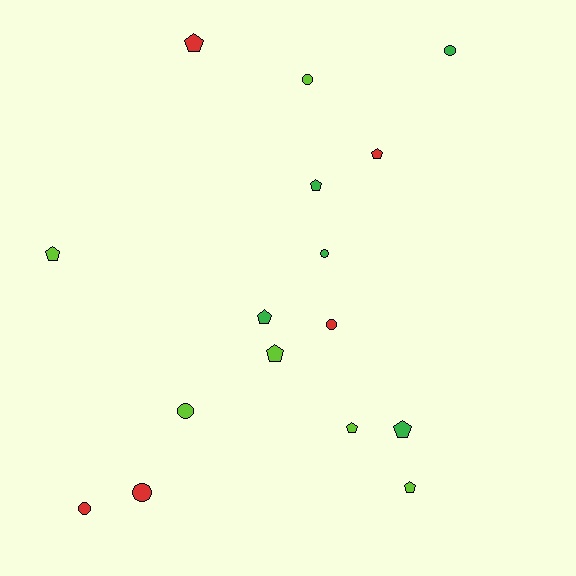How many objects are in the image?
There are 16 objects.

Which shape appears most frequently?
Pentagon, with 9 objects.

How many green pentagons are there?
There are 3 green pentagons.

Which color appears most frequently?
Lime, with 6 objects.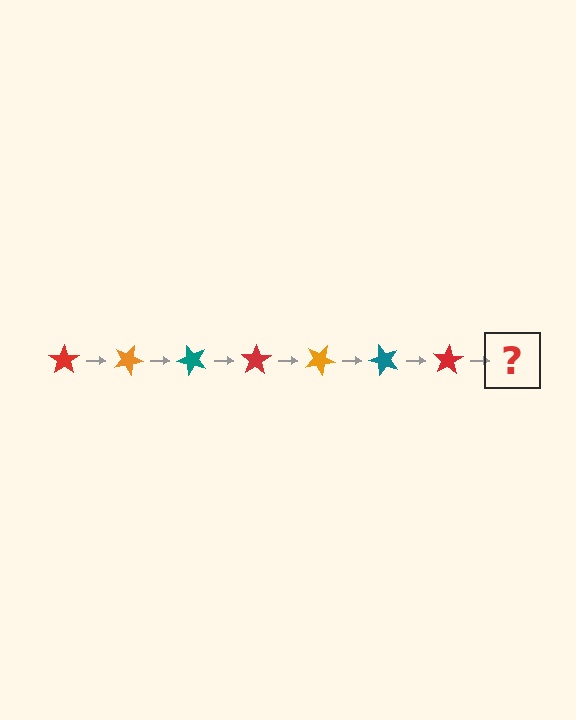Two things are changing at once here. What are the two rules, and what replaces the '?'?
The two rules are that it rotates 25 degrees each step and the color cycles through red, orange, and teal. The '?' should be an orange star, rotated 175 degrees from the start.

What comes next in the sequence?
The next element should be an orange star, rotated 175 degrees from the start.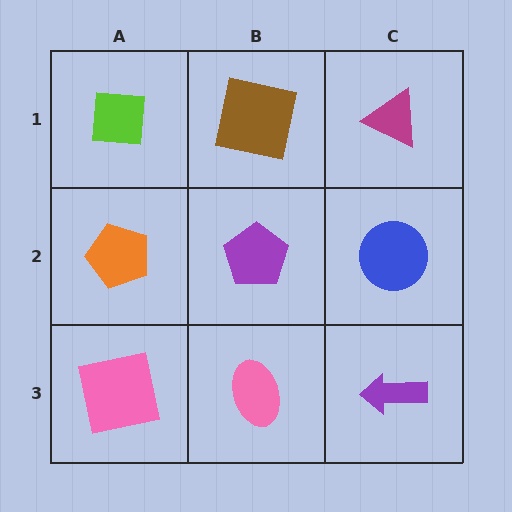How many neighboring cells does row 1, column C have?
2.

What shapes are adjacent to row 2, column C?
A magenta triangle (row 1, column C), a purple arrow (row 3, column C), a purple pentagon (row 2, column B).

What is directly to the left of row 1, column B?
A lime square.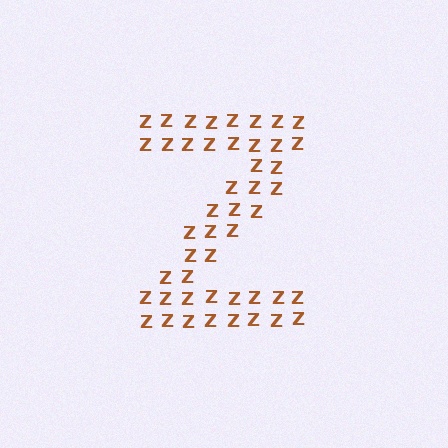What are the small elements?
The small elements are letter Z's.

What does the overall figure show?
The overall figure shows the letter Z.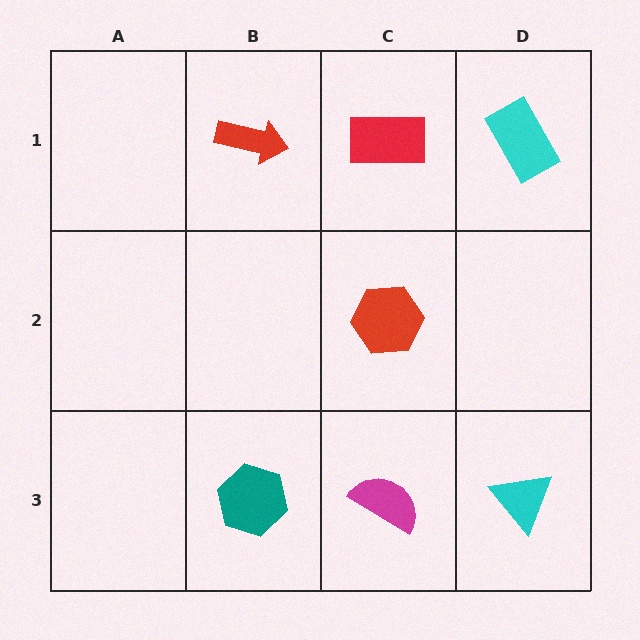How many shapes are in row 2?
1 shape.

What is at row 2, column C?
A red hexagon.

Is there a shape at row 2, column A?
No, that cell is empty.